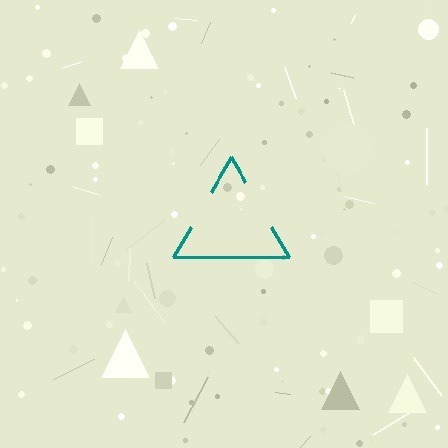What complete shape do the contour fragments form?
The contour fragments form a triangle.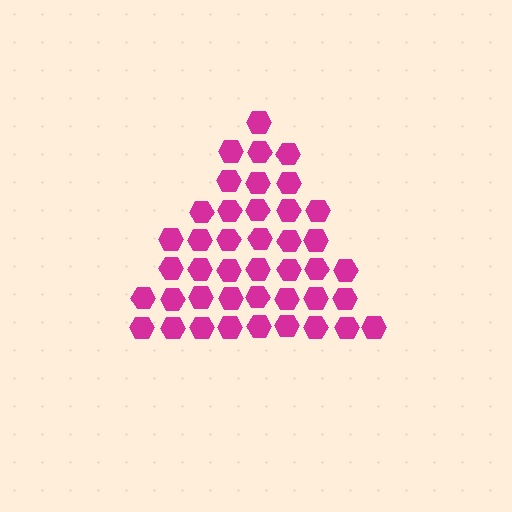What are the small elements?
The small elements are hexagons.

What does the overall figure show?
The overall figure shows a triangle.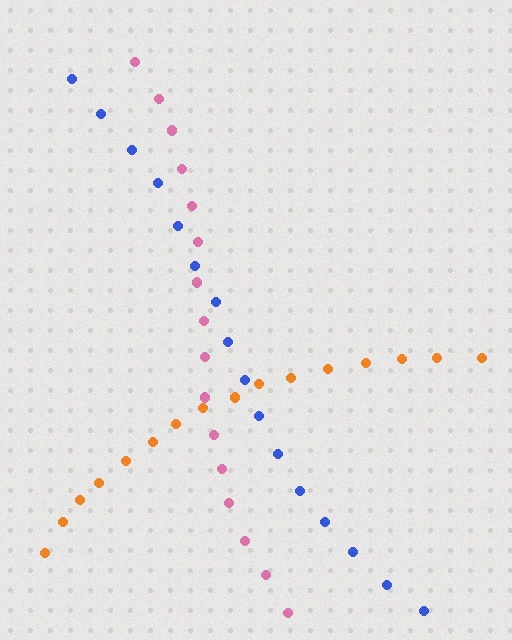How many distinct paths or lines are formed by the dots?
There are 3 distinct paths.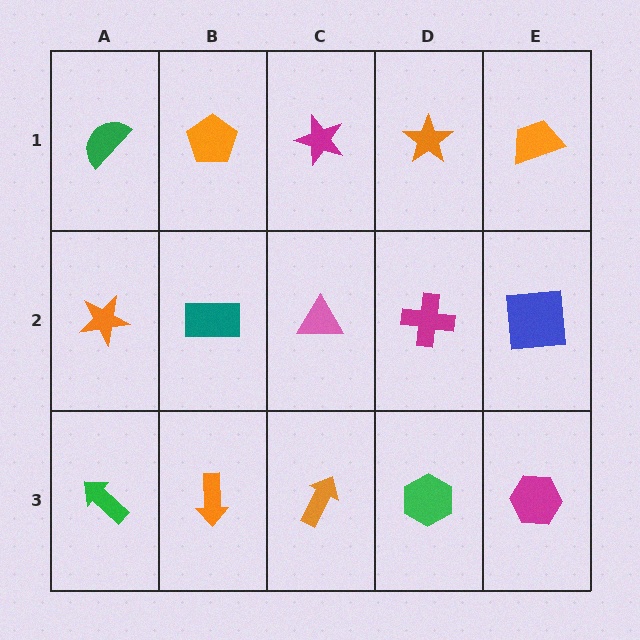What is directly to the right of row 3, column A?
An orange arrow.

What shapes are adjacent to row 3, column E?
A blue square (row 2, column E), a green hexagon (row 3, column D).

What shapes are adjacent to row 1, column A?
An orange star (row 2, column A), an orange pentagon (row 1, column B).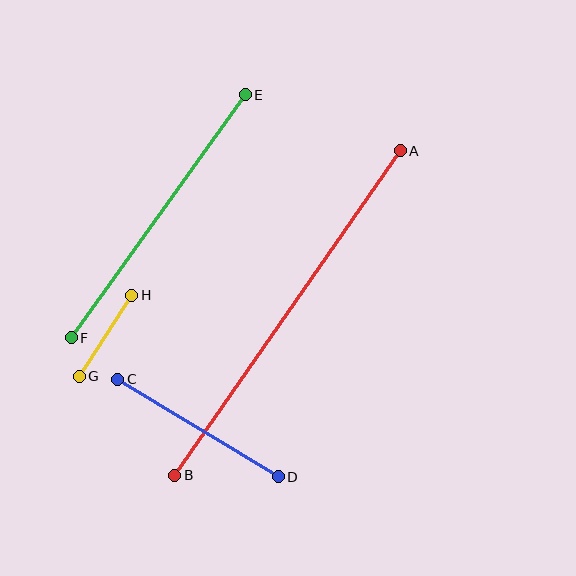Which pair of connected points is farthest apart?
Points A and B are farthest apart.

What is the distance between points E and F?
The distance is approximately 299 pixels.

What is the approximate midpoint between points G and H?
The midpoint is at approximately (106, 336) pixels.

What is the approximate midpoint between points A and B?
The midpoint is at approximately (287, 313) pixels.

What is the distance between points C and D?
The distance is approximately 188 pixels.